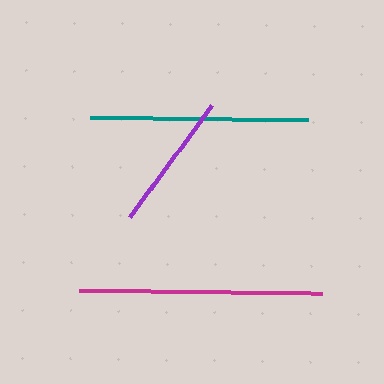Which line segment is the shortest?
The purple line is the shortest at approximately 140 pixels.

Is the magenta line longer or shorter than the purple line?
The magenta line is longer than the purple line.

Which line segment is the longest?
The magenta line is the longest at approximately 243 pixels.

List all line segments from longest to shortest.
From longest to shortest: magenta, teal, purple.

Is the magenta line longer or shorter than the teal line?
The magenta line is longer than the teal line.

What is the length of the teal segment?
The teal segment is approximately 217 pixels long.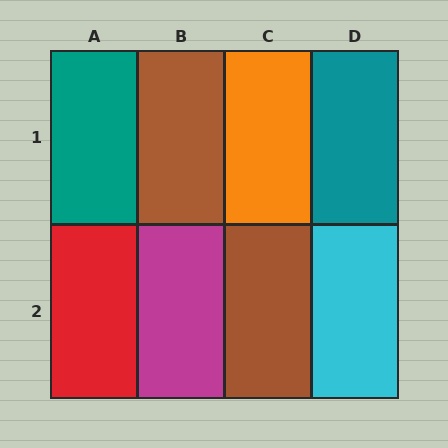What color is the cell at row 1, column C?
Orange.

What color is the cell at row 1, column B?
Brown.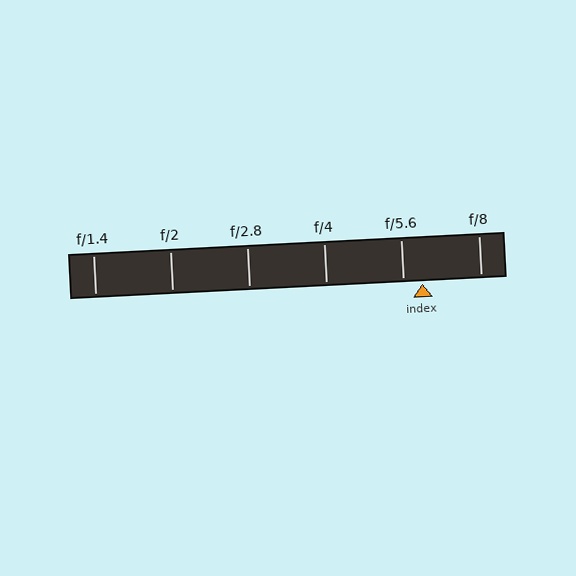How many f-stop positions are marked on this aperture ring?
There are 6 f-stop positions marked.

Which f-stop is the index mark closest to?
The index mark is closest to f/5.6.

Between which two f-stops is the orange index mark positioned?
The index mark is between f/5.6 and f/8.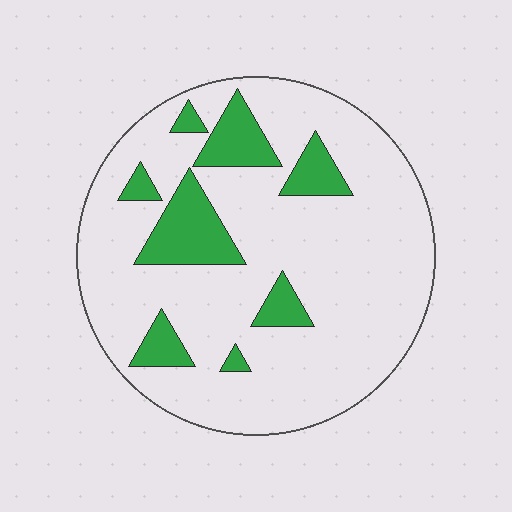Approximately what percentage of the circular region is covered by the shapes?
Approximately 20%.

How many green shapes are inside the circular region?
8.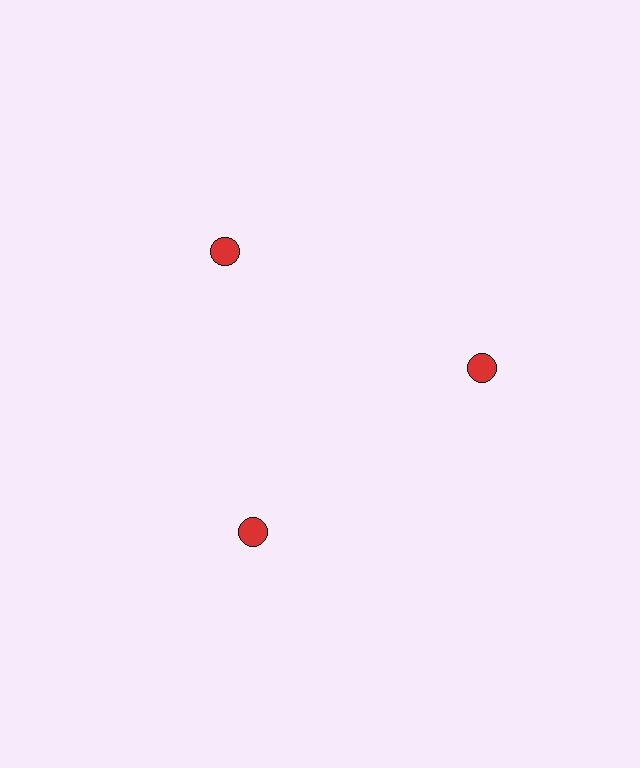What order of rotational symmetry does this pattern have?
This pattern has 3-fold rotational symmetry.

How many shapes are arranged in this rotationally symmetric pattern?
There are 3 shapes, arranged in 3 groups of 1.